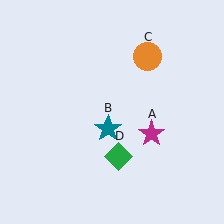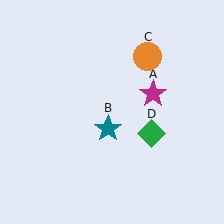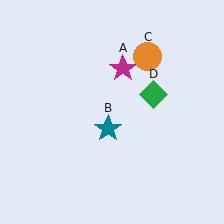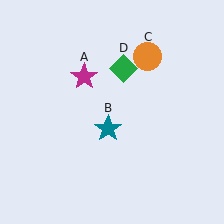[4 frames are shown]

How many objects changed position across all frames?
2 objects changed position: magenta star (object A), green diamond (object D).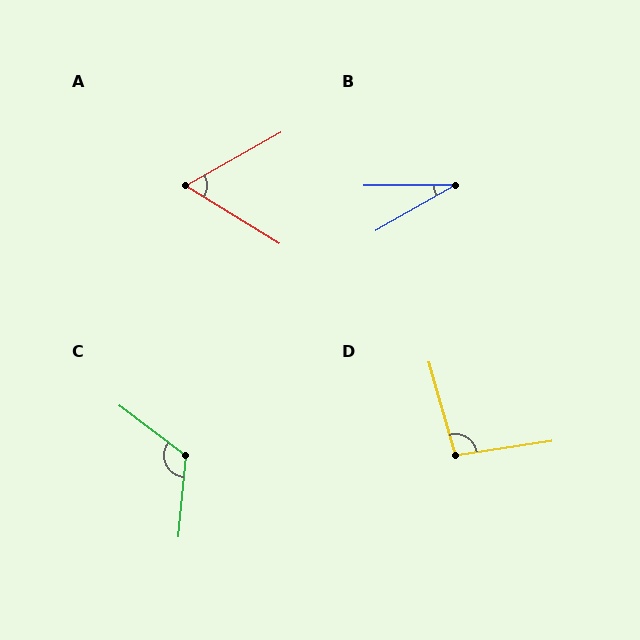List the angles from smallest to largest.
B (29°), A (61°), D (97°), C (122°).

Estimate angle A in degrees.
Approximately 61 degrees.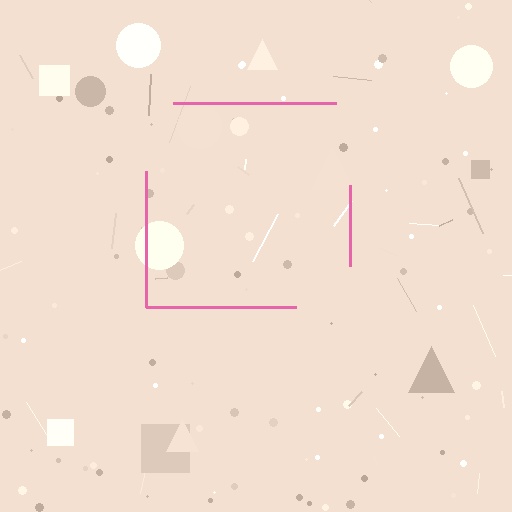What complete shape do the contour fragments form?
The contour fragments form a square.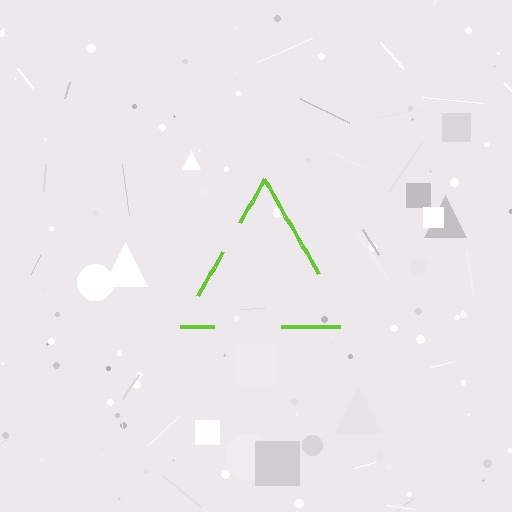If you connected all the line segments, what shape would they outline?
They would outline a triangle.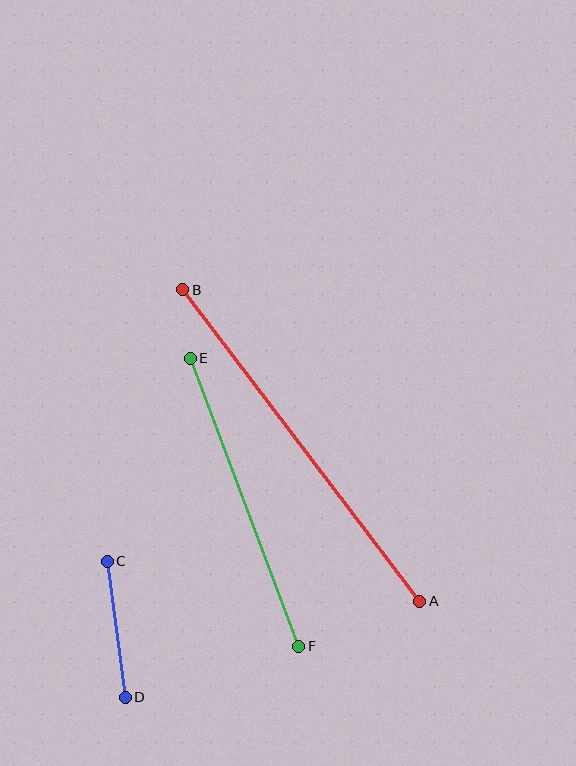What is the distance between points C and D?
The distance is approximately 137 pixels.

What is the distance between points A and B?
The distance is approximately 392 pixels.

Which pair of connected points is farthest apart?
Points A and B are farthest apart.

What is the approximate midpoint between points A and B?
The midpoint is at approximately (301, 446) pixels.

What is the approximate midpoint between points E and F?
The midpoint is at approximately (245, 502) pixels.